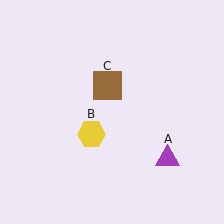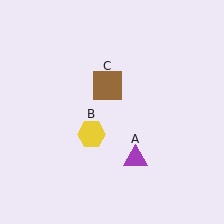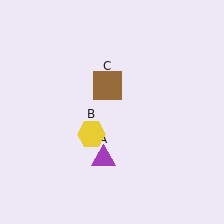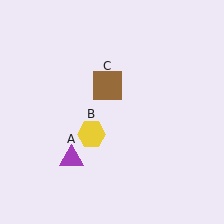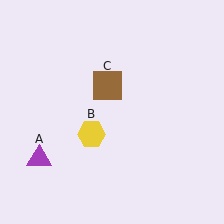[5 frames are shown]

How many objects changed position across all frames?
1 object changed position: purple triangle (object A).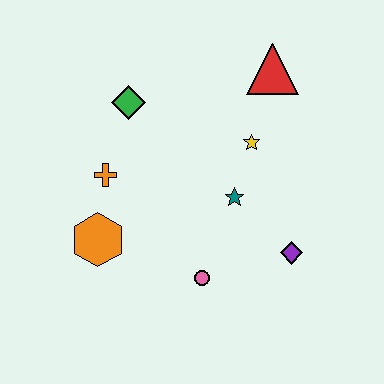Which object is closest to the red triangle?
The yellow star is closest to the red triangle.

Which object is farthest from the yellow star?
The orange hexagon is farthest from the yellow star.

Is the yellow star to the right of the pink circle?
Yes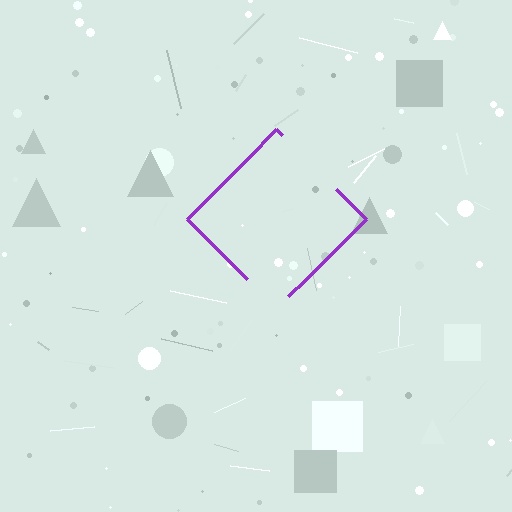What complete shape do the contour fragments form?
The contour fragments form a diamond.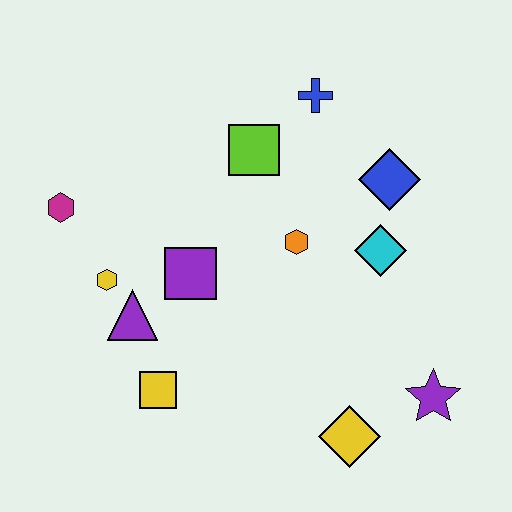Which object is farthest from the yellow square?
The blue cross is farthest from the yellow square.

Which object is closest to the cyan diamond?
The blue diamond is closest to the cyan diamond.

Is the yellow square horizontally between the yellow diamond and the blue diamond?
No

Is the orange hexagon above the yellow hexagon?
Yes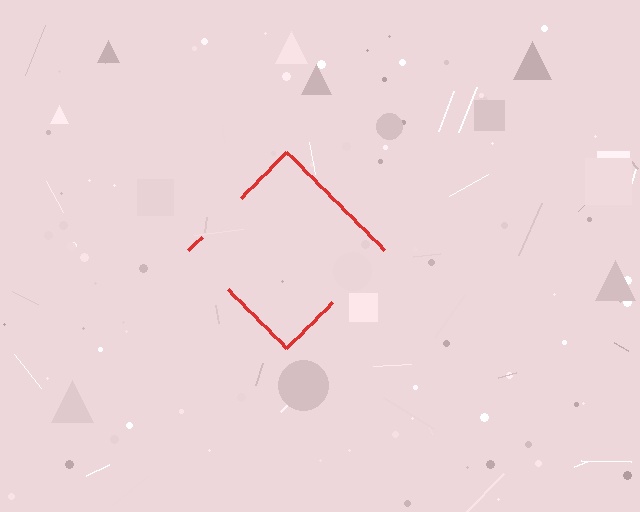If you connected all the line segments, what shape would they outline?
They would outline a diamond.